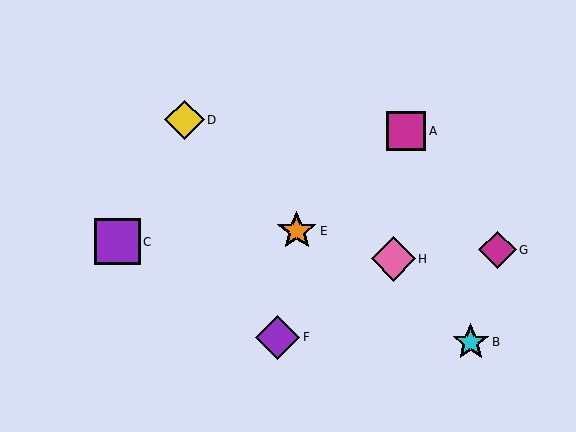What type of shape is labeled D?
Shape D is a yellow diamond.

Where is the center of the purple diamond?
The center of the purple diamond is at (278, 337).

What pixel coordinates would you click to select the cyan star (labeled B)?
Click at (471, 342) to select the cyan star B.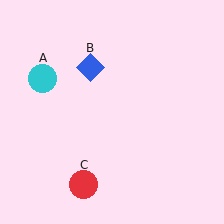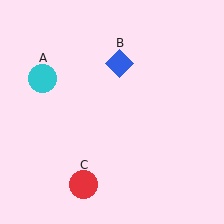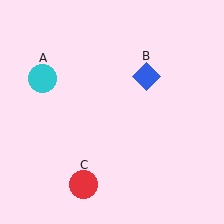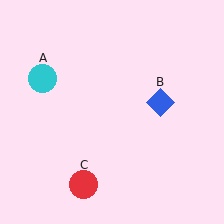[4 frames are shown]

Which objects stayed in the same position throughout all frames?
Cyan circle (object A) and red circle (object C) remained stationary.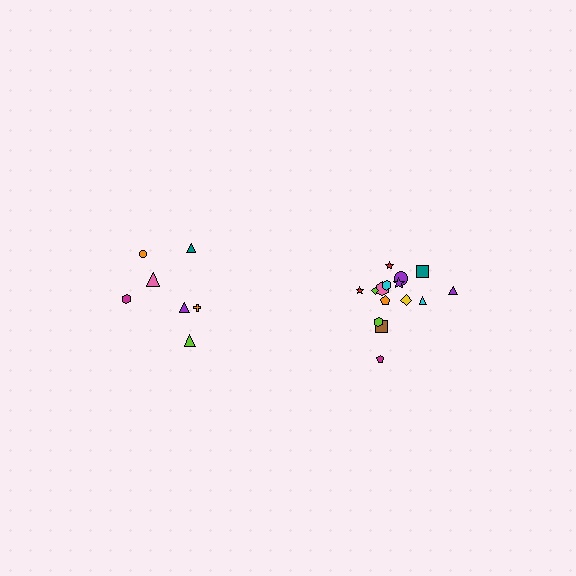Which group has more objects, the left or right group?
The right group.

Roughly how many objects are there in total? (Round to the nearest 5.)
Roughly 20 objects in total.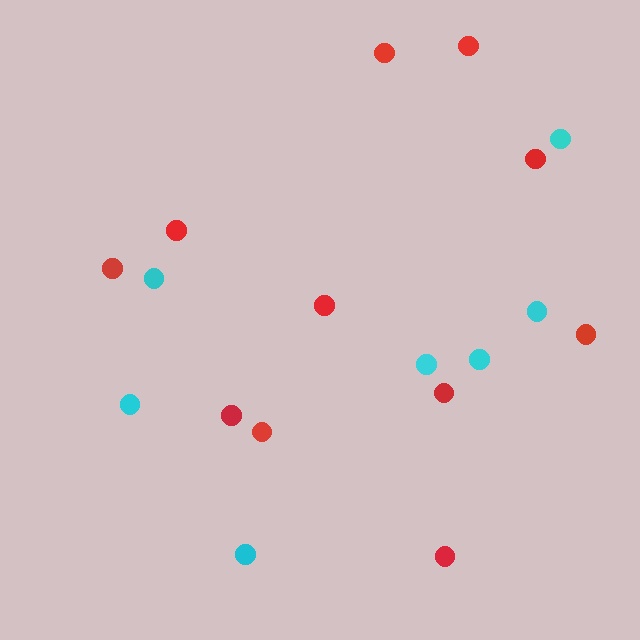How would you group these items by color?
There are 2 groups: one group of cyan circles (7) and one group of red circles (11).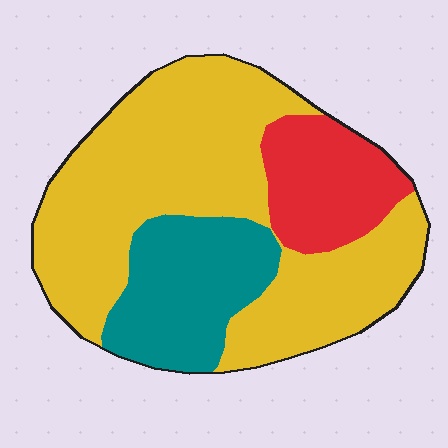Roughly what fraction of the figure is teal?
Teal takes up about one fifth (1/5) of the figure.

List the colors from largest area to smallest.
From largest to smallest: yellow, teal, red.